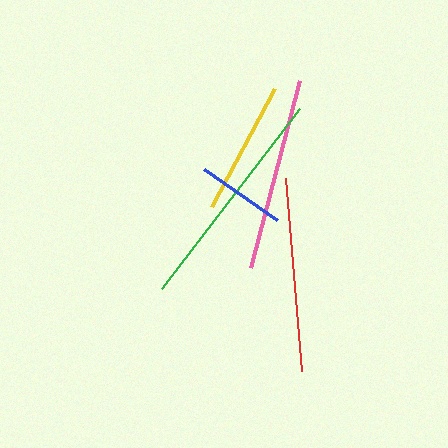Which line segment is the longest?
The green line is the longest at approximately 227 pixels.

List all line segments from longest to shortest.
From longest to shortest: green, red, pink, yellow, blue.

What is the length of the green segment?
The green segment is approximately 227 pixels long.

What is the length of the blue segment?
The blue segment is approximately 88 pixels long.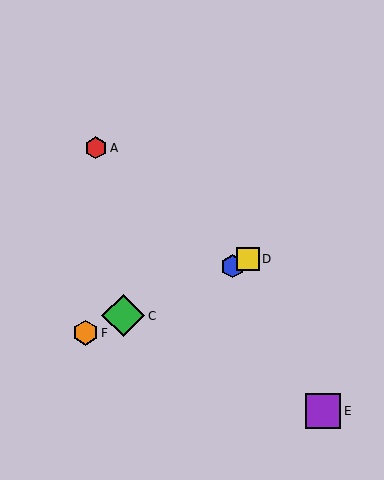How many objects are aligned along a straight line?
4 objects (B, C, D, F) are aligned along a straight line.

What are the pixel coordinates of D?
Object D is at (248, 259).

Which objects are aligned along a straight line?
Objects B, C, D, F are aligned along a straight line.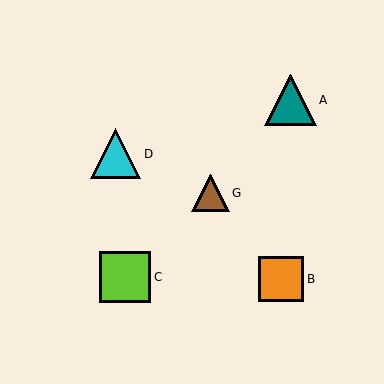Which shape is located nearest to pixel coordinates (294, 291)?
The orange square (labeled B) at (281, 279) is nearest to that location.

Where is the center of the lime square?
The center of the lime square is at (125, 277).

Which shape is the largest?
The teal triangle (labeled A) is the largest.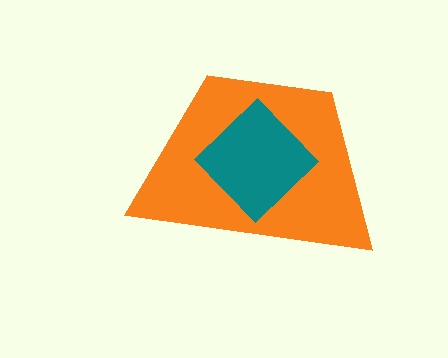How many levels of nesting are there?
2.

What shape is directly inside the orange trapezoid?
The teal diamond.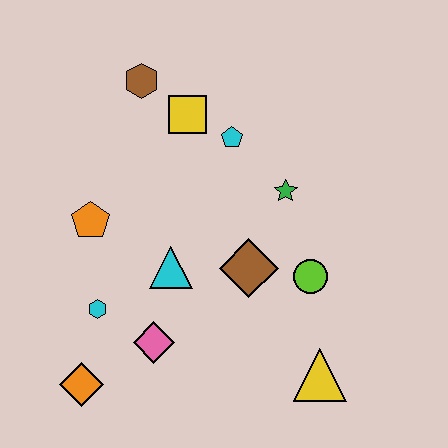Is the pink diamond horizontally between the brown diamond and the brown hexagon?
Yes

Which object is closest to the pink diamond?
The cyan hexagon is closest to the pink diamond.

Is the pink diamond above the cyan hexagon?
No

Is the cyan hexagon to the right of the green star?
No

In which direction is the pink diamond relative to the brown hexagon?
The pink diamond is below the brown hexagon.